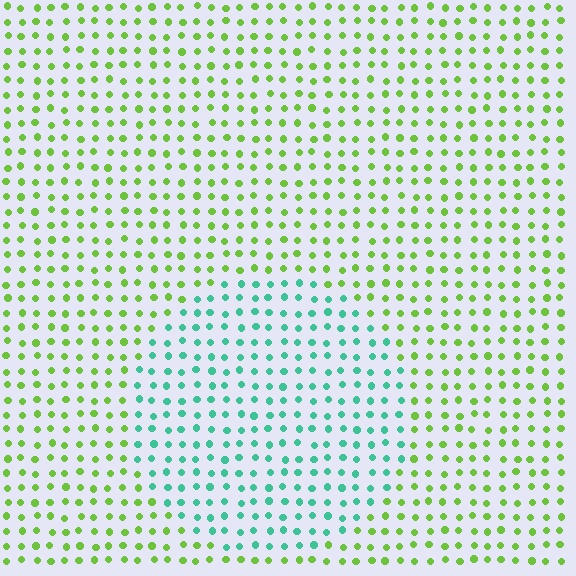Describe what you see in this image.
The image is filled with small lime elements in a uniform arrangement. A circle-shaped region is visible where the elements are tinted to a slightly different hue, forming a subtle color boundary.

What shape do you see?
I see a circle.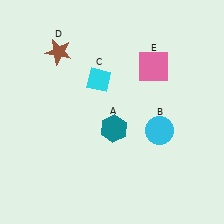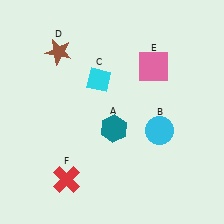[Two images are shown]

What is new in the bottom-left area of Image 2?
A red cross (F) was added in the bottom-left area of Image 2.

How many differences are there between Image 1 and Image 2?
There is 1 difference between the two images.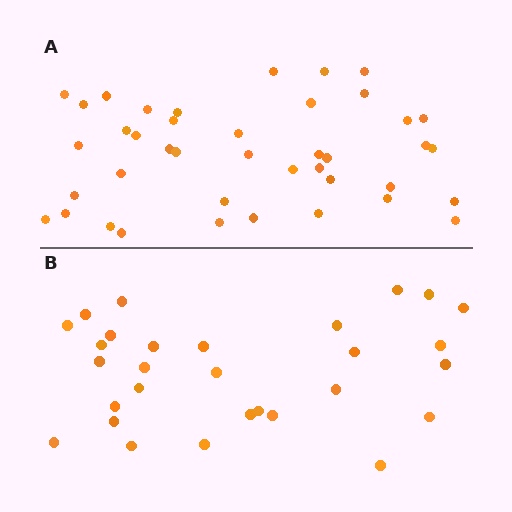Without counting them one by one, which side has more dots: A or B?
Region A (the top region) has more dots.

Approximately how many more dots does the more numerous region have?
Region A has roughly 12 or so more dots than region B.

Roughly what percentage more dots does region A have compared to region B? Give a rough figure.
About 40% more.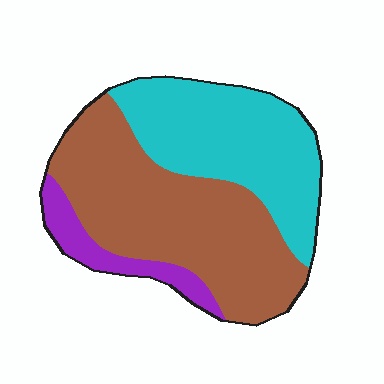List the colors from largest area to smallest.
From largest to smallest: brown, cyan, purple.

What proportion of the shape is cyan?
Cyan covers 38% of the shape.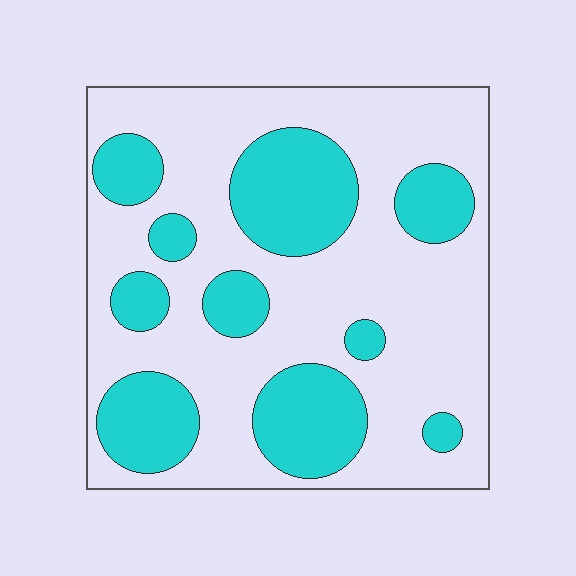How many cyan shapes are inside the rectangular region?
10.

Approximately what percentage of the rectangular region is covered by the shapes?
Approximately 30%.